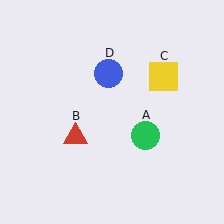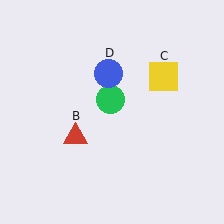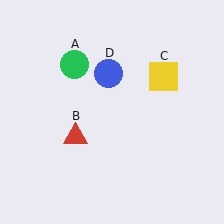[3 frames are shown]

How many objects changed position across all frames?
1 object changed position: green circle (object A).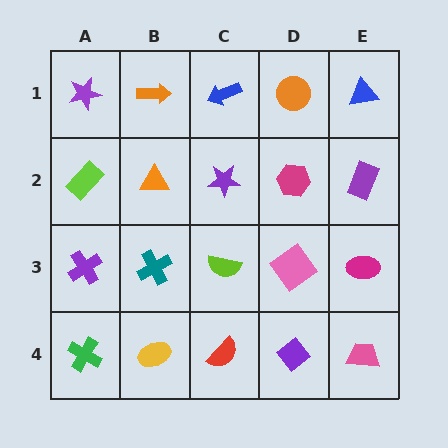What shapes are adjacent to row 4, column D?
A pink diamond (row 3, column D), a red semicircle (row 4, column C), a pink trapezoid (row 4, column E).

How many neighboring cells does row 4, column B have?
3.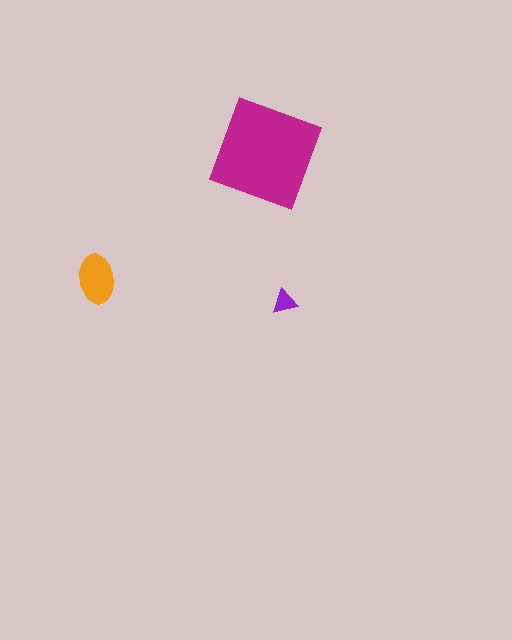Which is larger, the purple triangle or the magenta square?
The magenta square.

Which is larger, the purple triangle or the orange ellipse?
The orange ellipse.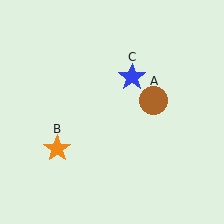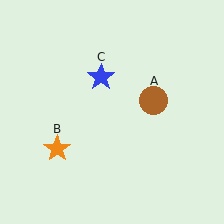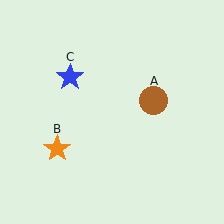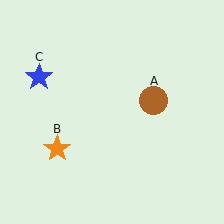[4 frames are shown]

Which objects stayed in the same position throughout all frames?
Brown circle (object A) and orange star (object B) remained stationary.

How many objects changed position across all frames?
1 object changed position: blue star (object C).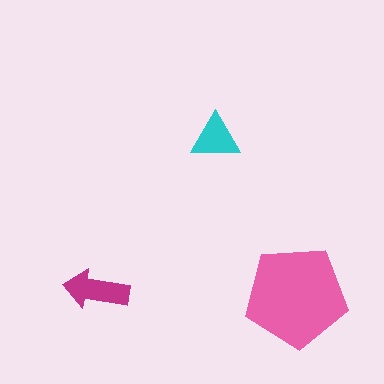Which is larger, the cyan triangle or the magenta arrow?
The magenta arrow.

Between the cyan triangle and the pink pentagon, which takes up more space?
The pink pentagon.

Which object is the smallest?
The cyan triangle.